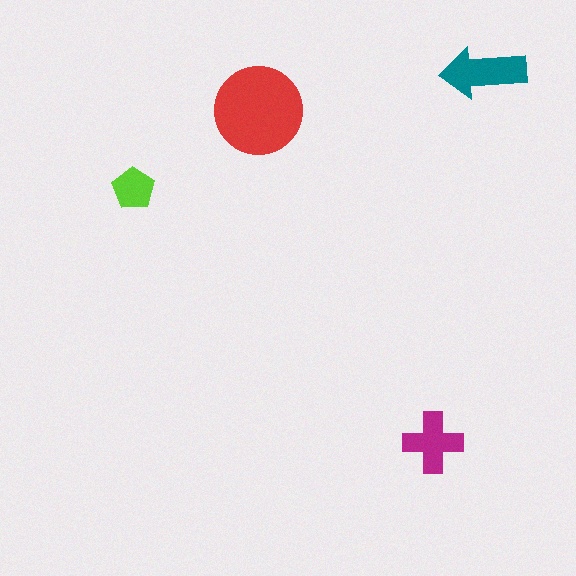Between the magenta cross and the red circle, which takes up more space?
The red circle.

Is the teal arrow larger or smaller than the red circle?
Smaller.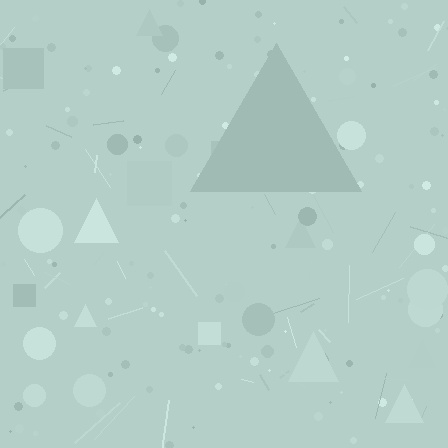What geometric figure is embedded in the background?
A triangle is embedded in the background.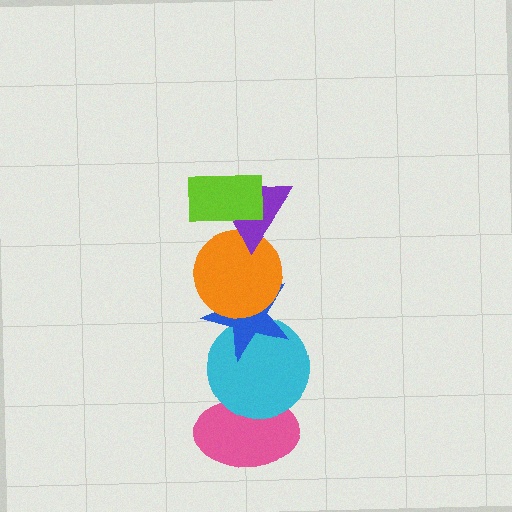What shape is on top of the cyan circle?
The blue star is on top of the cyan circle.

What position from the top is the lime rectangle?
The lime rectangle is 1st from the top.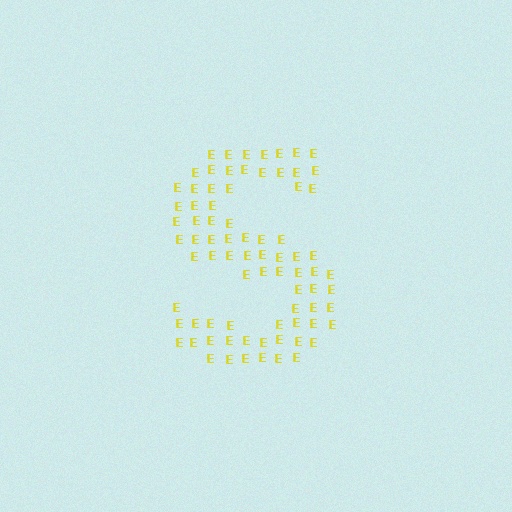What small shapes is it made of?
It is made of small letter E's.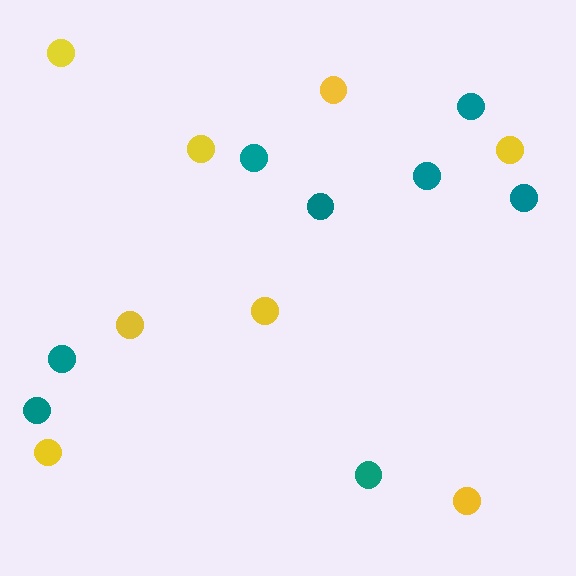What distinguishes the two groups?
There are 2 groups: one group of teal circles (8) and one group of yellow circles (8).